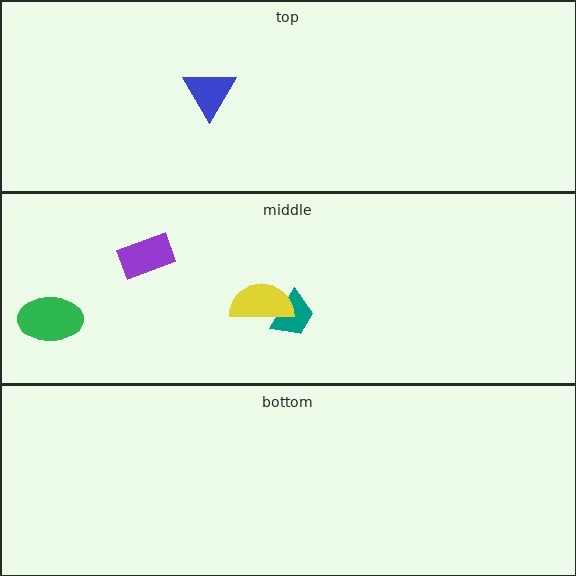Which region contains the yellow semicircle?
The middle region.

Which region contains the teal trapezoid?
The middle region.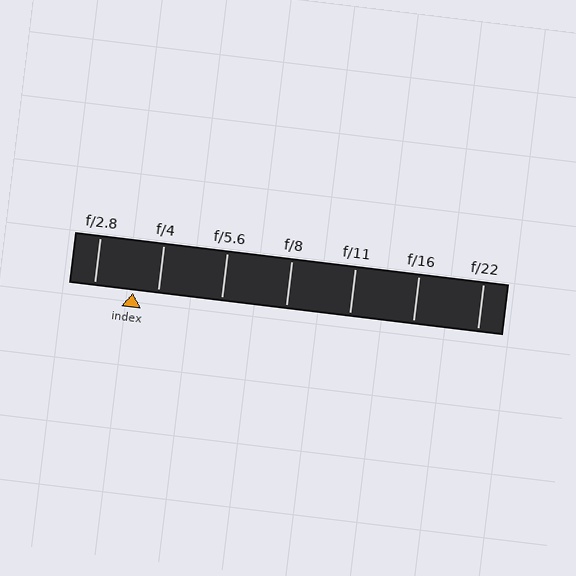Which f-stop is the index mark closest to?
The index mark is closest to f/4.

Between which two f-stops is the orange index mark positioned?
The index mark is between f/2.8 and f/4.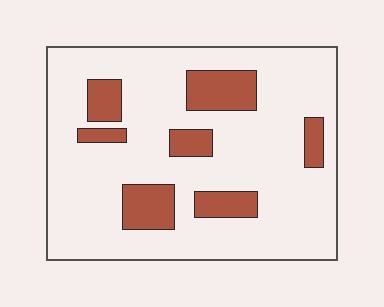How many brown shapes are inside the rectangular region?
7.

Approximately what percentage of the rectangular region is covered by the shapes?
Approximately 20%.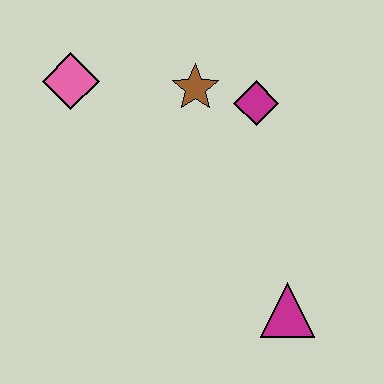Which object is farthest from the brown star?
The magenta triangle is farthest from the brown star.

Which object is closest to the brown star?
The magenta diamond is closest to the brown star.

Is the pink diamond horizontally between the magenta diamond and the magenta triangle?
No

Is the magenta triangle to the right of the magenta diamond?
Yes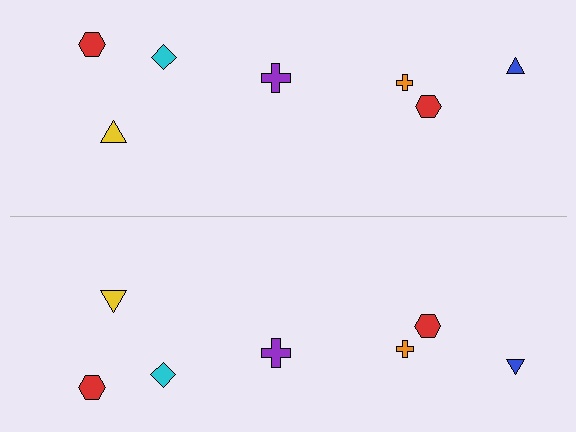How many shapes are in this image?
There are 14 shapes in this image.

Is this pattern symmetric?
Yes, this pattern has bilateral (reflection) symmetry.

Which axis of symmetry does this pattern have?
The pattern has a horizontal axis of symmetry running through the center of the image.